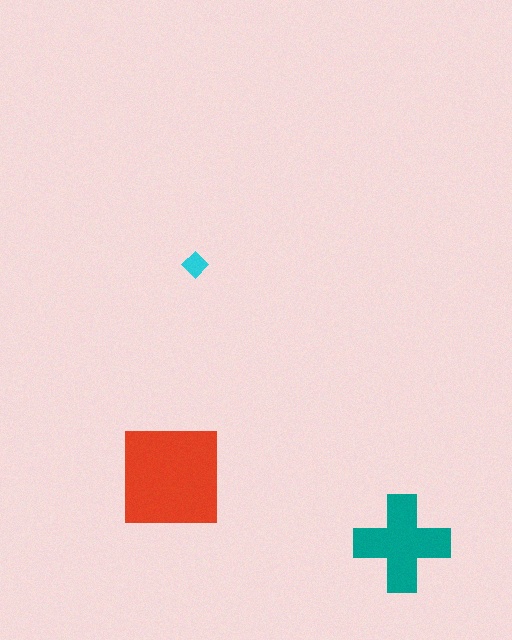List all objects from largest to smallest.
The red square, the teal cross, the cyan diamond.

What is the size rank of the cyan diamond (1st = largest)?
3rd.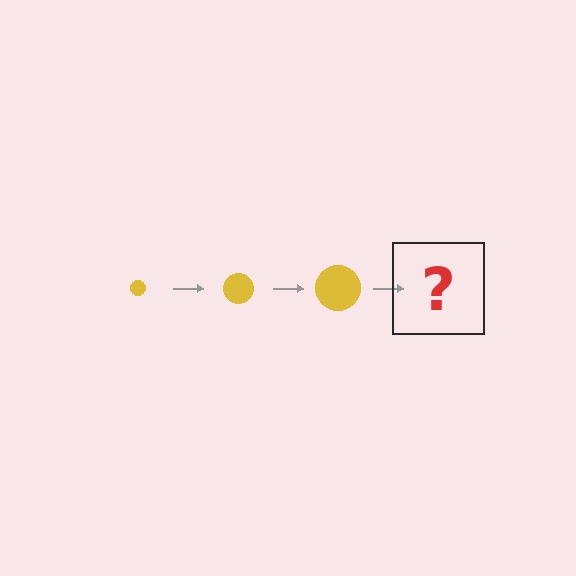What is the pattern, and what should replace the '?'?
The pattern is that the circle gets progressively larger each step. The '?' should be a yellow circle, larger than the previous one.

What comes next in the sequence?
The next element should be a yellow circle, larger than the previous one.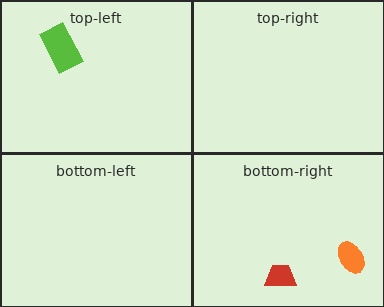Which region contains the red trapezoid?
The bottom-right region.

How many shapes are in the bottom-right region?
2.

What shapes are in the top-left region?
The lime rectangle.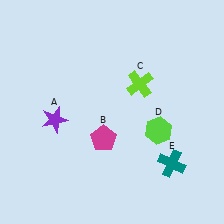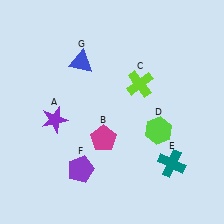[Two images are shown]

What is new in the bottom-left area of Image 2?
A purple pentagon (F) was added in the bottom-left area of Image 2.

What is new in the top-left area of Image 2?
A blue triangle (G) was added in the top-left area of Image 2.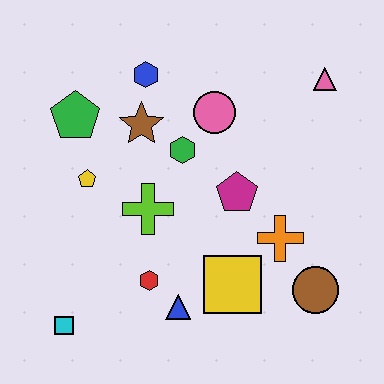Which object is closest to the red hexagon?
The blue triangle is closest to the red hexagon.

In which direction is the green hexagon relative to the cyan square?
The green hexagon is above the cyan square.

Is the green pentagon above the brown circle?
Yes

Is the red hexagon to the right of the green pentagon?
Yes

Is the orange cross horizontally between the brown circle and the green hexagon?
Yes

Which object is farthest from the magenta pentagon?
The cyan square is farthest from the magenta pentagon.